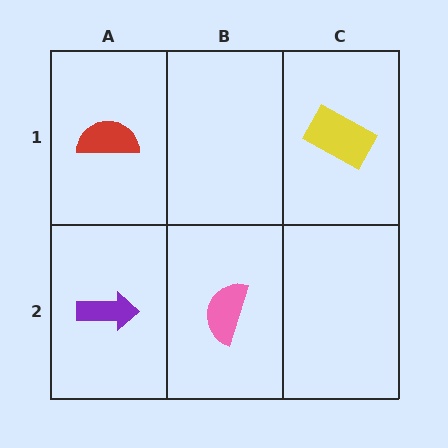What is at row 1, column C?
A yellow rectangle.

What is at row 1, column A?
A red semicircle.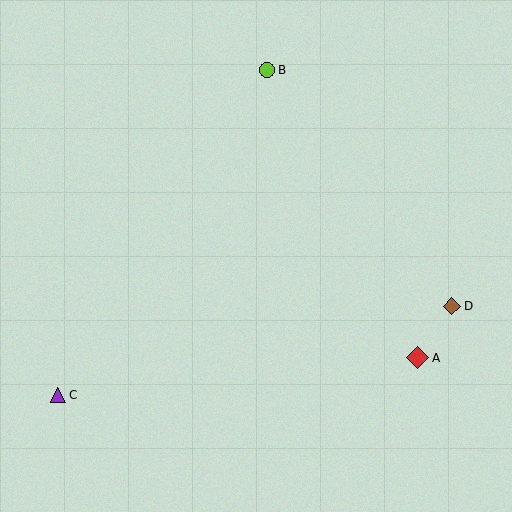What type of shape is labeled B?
Shape B is a lime circle.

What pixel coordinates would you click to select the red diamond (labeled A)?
Click at (418, 358) to select the red diamond A.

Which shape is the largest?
The red diamond (labeled A) is the largest.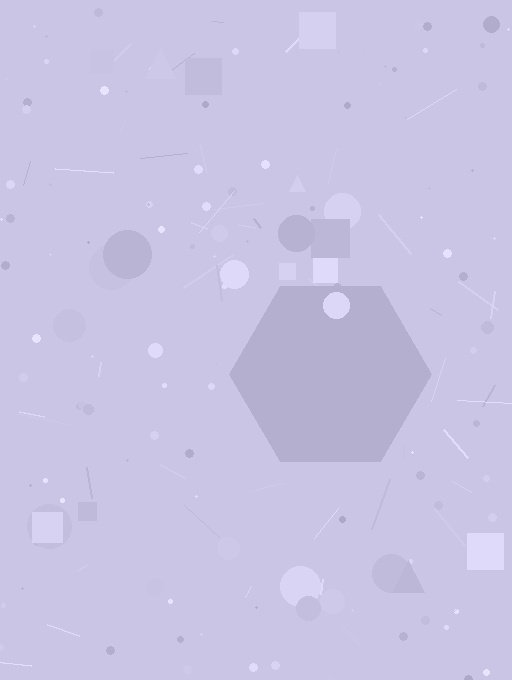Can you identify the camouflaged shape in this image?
The camouflaged shape is a hexagon.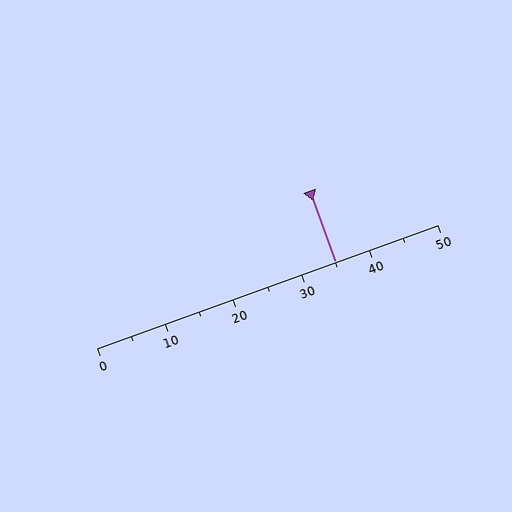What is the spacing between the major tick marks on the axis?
The major ticks are spaced 10 apart.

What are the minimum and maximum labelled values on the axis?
The axis runs from 0 to 50.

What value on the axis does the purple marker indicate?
The marker indicates approximately 35.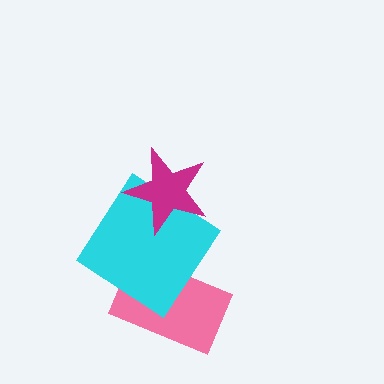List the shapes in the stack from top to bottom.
From top to bottom: the magenta star, the cyan diamond, the pink rectangle.